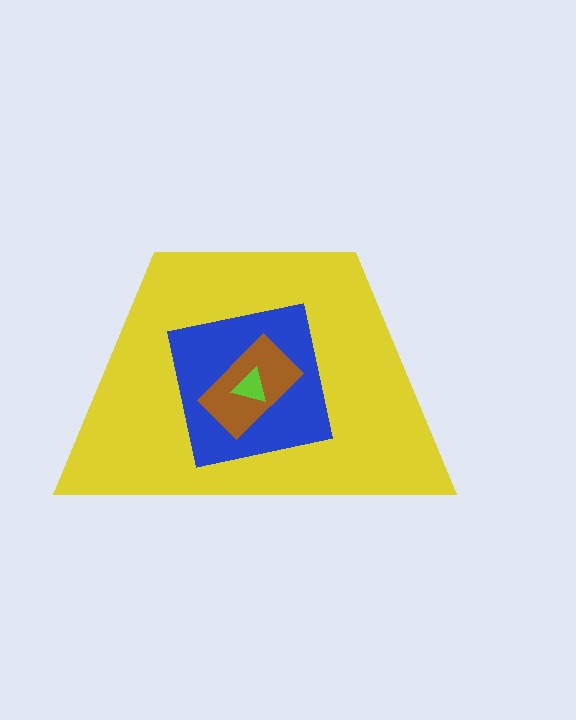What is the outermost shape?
The yellow trapezoid.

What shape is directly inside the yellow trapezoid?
The blue square.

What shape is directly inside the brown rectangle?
The lime triangle.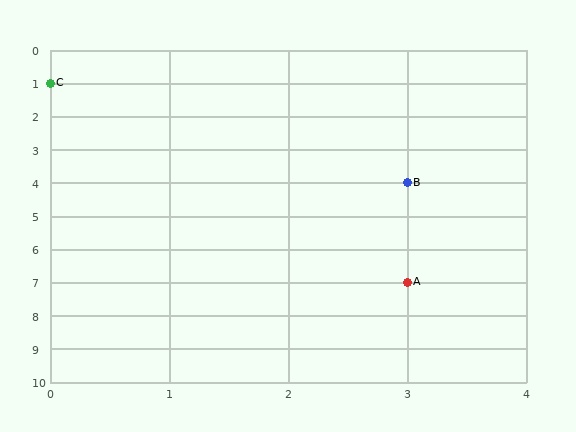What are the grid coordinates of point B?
Point B is at grid coordinates (3, 4).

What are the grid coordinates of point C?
Point C is at grid coordinates (0, 1).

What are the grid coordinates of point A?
Point A is at grid coordinates (3, 7).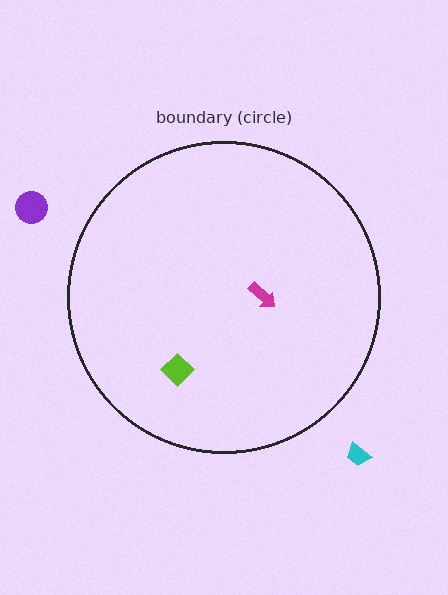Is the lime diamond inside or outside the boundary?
Inside.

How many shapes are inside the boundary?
2 inside, 2 outside.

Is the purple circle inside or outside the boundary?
Outside.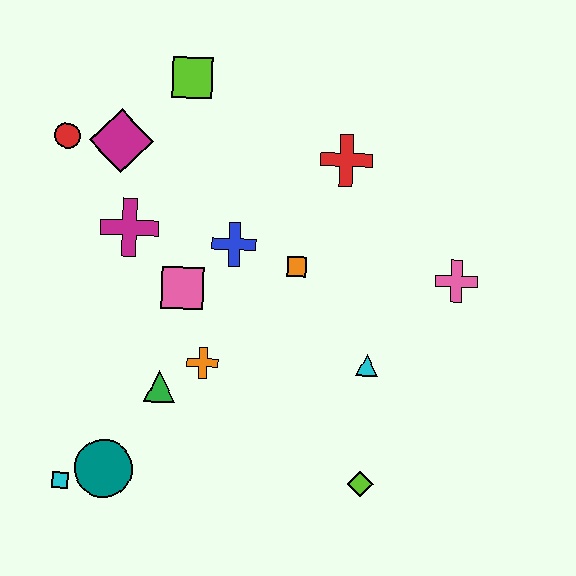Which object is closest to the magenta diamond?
The red circle is closest to the magenta diamond.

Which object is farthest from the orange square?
The cyan square is farthest from the orange square.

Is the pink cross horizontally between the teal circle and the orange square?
No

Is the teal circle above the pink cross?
No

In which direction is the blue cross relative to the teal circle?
The blue cross is above the teal circle.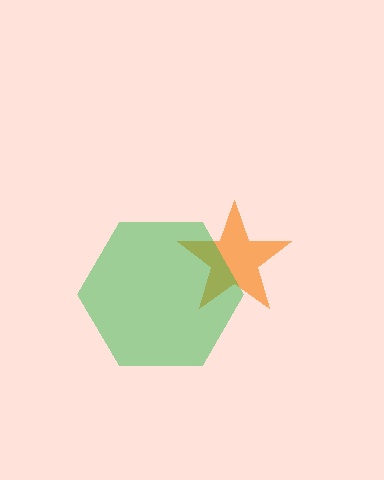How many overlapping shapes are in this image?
There are 2 overlapping shapes in the image.